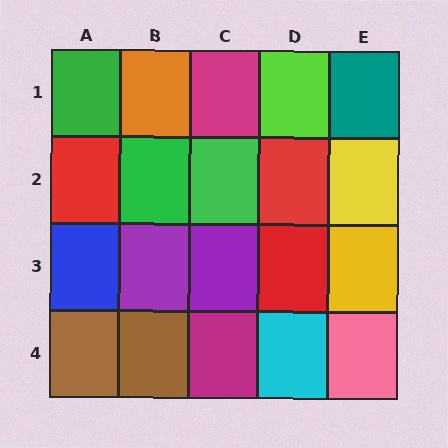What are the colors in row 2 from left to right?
Red, green, green, red, yellow.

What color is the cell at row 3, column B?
Purple.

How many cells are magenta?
2 cells are magenta.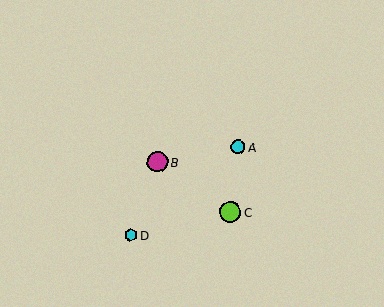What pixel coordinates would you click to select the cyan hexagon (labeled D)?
Click at (131, 235) to select the cyan hexagon D.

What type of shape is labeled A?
Shape A is a cyan circle.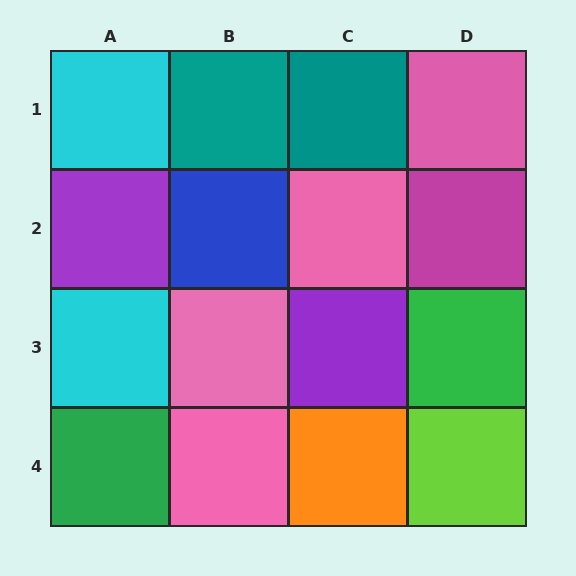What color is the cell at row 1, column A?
Cyan.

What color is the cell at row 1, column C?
Teal.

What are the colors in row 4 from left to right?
Green, pink, orange, lime.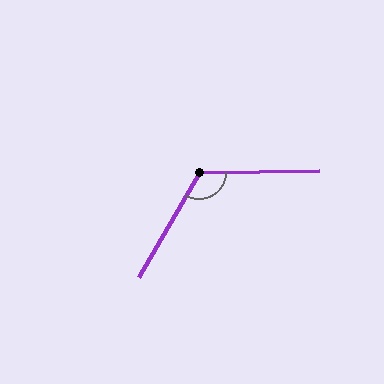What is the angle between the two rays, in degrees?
Approximately 121 degrees.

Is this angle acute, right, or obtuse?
It is obtuse.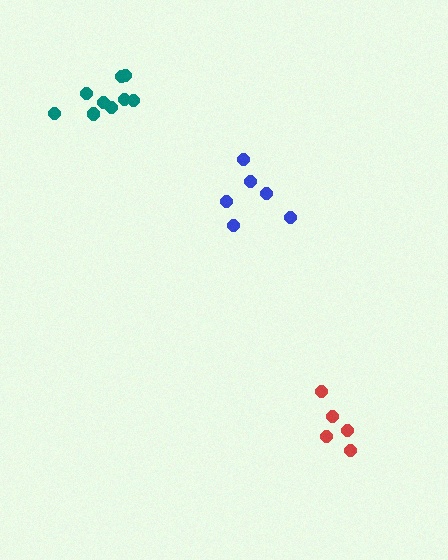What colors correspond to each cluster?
The clusters are colored: red, blue, teal.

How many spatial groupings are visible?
There are 3 spatial groupings.